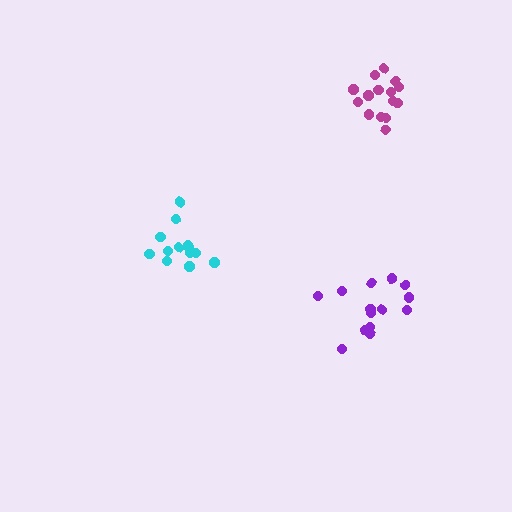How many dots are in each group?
Group 1: 15 dots, Group 2: 13 dots, Group 3: 15 dots (43 total).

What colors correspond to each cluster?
The clusters are colored: purple, cyan, magenta.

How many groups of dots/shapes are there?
There are 3 groups.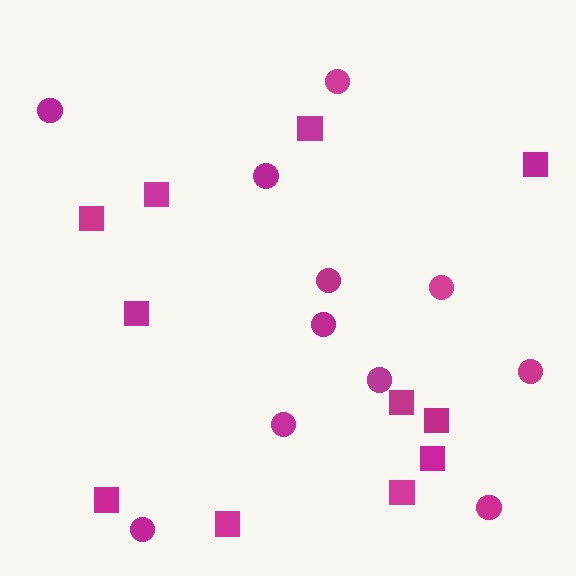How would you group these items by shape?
There are 2 groups: one group of squares (11) and one group of circles (11).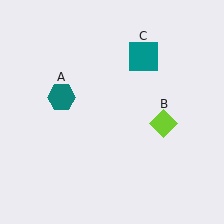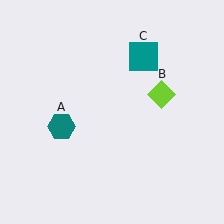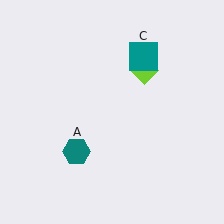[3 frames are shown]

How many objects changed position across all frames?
2 objects changed position: teal hexagon (object A), lime diamond (object B).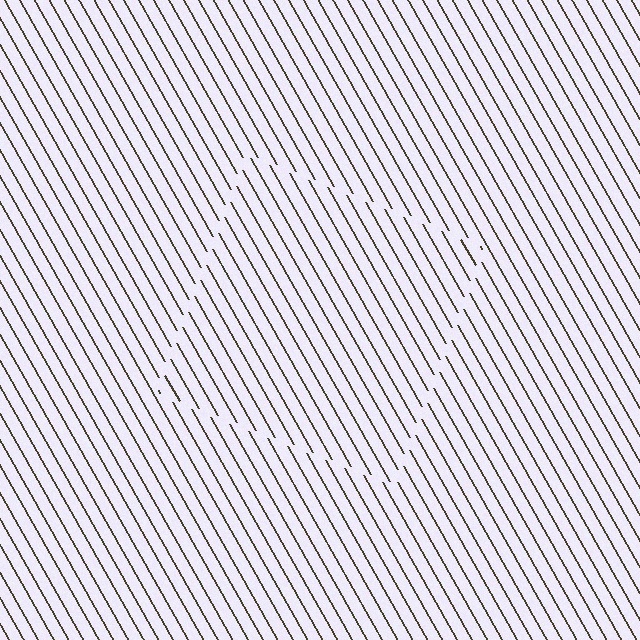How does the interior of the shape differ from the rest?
The interior of the shape contains the same grating, shifted by half a period — the contour is defined by the phase discontinuity where line-ends from the inner and outer gratings abut.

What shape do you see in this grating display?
An illusory square. The interior of the shape contains the same grating, shifted by half a period — the contour is defined by the phase discontinuity where line-ends from the inner and outer gratings abut.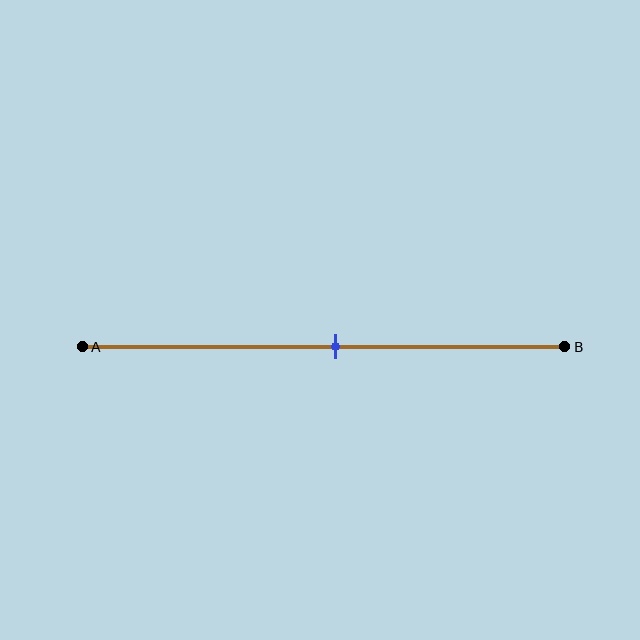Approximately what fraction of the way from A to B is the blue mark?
The blue mark is approximately 55% of the way from A to B.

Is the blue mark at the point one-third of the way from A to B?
No, the mark is at about 55% from A, not at the 33% one-third point.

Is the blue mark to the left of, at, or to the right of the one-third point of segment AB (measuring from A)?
The blue mark is to the right of the one-third point of segment AB.